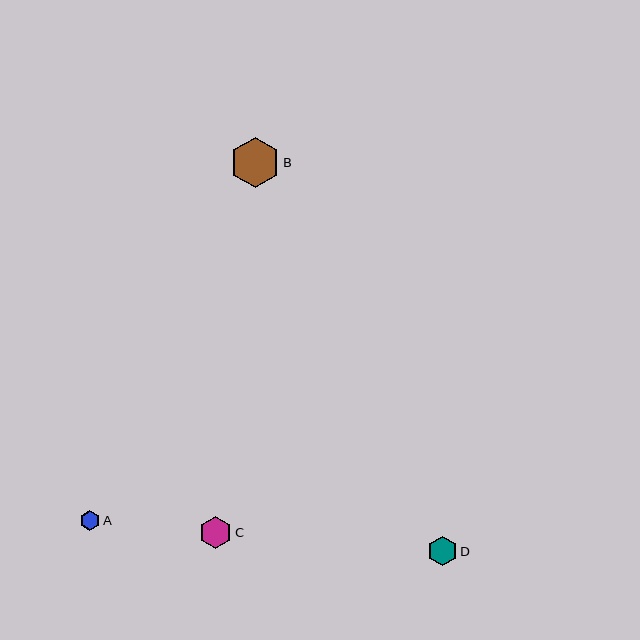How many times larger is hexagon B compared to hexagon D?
Hexagon B is approximately 1.7 times the size of hexagon D.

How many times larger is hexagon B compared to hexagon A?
Hexagon B is approximately 2.5 times the size of hexagon A.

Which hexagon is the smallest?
Hexagon A is the smallest with a size of approximately 20 pixels.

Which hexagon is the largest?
Hexagon B is the largest with a size of approximately 51 pixels.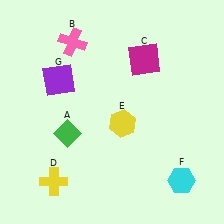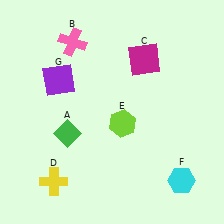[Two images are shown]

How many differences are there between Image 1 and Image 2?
There is 1 difference between the two images.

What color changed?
The hexagon (E) changed from yellow in Image 1 to lime in Image 2.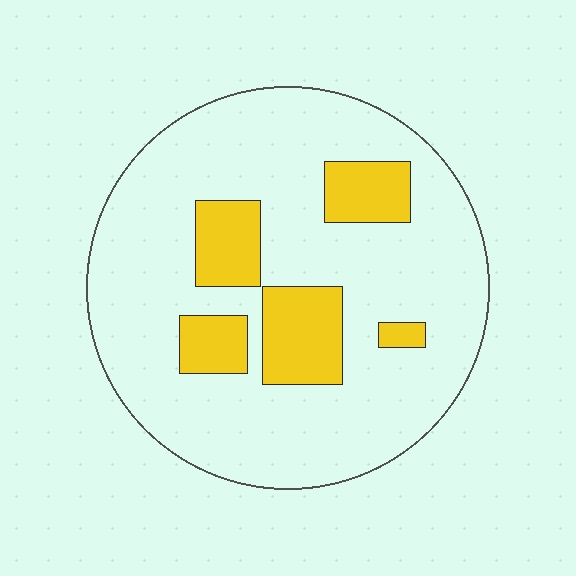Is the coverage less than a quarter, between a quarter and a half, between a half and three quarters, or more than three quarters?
Less than a quarter.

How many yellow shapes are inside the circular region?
5.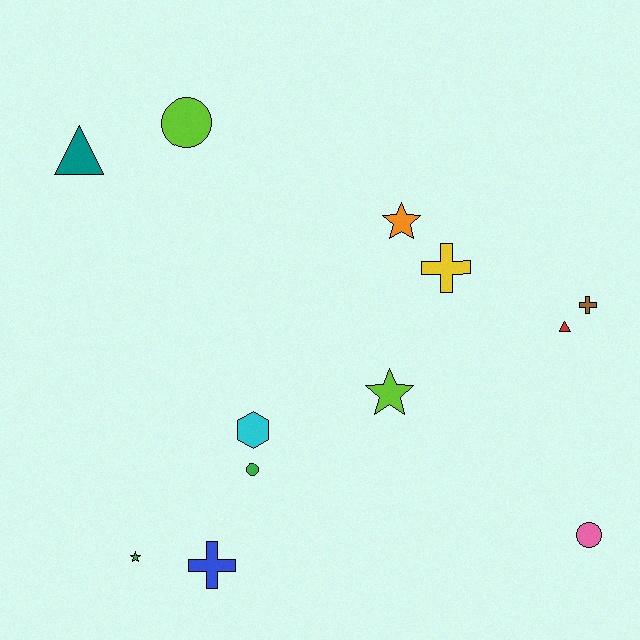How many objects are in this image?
There are 12 objects.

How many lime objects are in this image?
There are 2 lime objects.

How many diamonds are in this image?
There are no diamonds.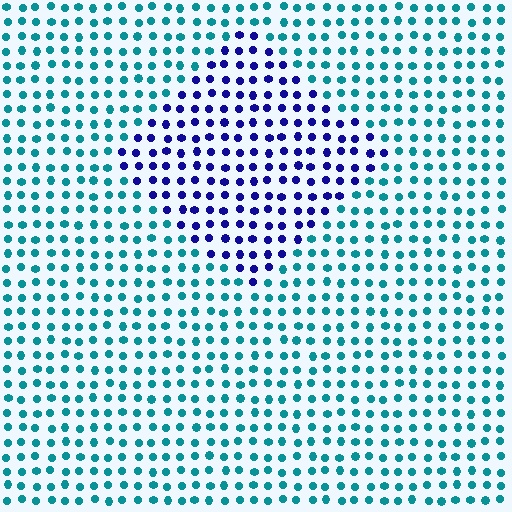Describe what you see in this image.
The image is filled with small teal elements in a uniform arrangement. A diamond-shaped region is visible where the elements are tinted to a slightly different hue, forming a subtle color boundary.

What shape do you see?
I see a diamond.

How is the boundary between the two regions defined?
The boundary is defined purely by a slight shift in hue (about 61 degrees). Spacing, size, and orientation are identical on both sides.